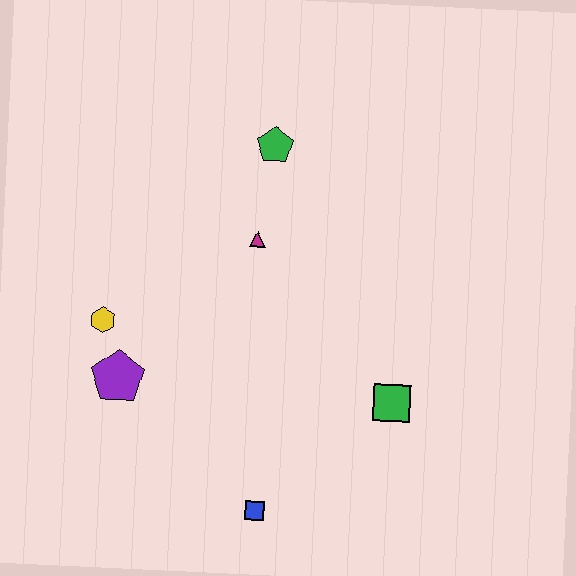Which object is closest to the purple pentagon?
The yellow hexagon is closest to the purple pentagon.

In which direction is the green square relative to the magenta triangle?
The green square is below the magenta triangle.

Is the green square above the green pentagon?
No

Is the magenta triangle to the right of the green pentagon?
No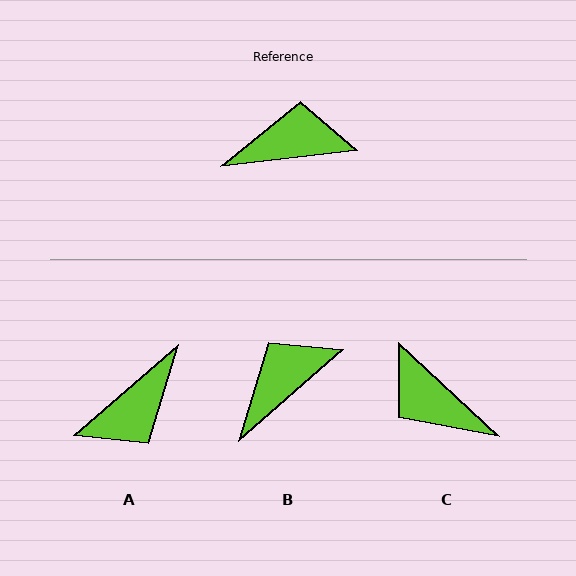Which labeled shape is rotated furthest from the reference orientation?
A, about 146 degrees away.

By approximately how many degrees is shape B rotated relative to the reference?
Approximately 35 degrees counter-clockwise.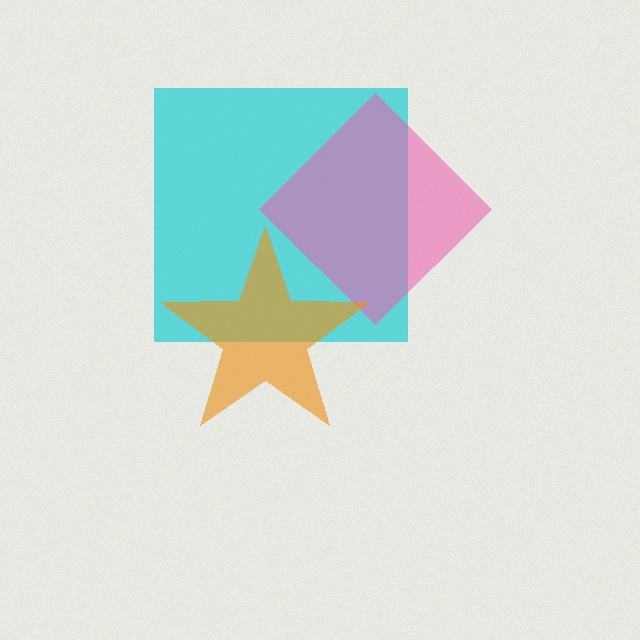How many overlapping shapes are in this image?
There are 3 overlapping shapes in the image.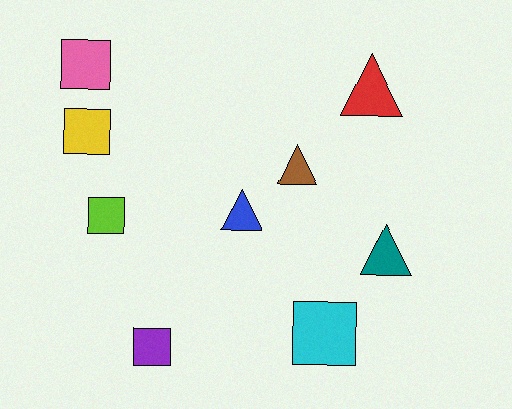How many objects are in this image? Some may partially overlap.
There are 9 objects.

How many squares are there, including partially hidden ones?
There are 5 squares.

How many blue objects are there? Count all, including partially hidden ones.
There is 1 blue object.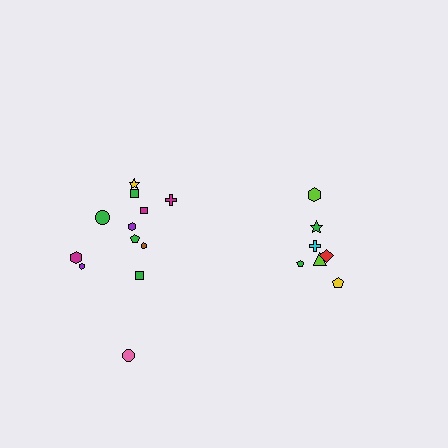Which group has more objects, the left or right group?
The left group.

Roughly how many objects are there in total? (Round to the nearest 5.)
Roughly 20 objects in total.